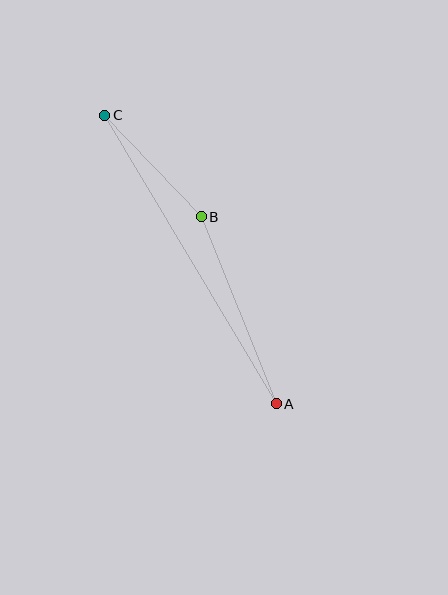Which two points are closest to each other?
Points B and C are closest to each other.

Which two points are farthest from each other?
Points A and C are farthest from each other.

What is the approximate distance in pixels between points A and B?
The distance between A and B is approximately 201 pixels.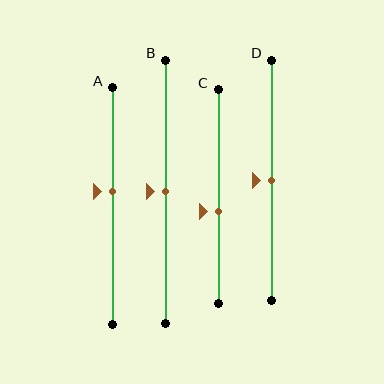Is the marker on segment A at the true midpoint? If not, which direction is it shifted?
No, the marker on segment A is shifted upward by about 6% of the segment length.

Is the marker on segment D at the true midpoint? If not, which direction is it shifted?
Yes, the marker on segment D is at the true midpoint.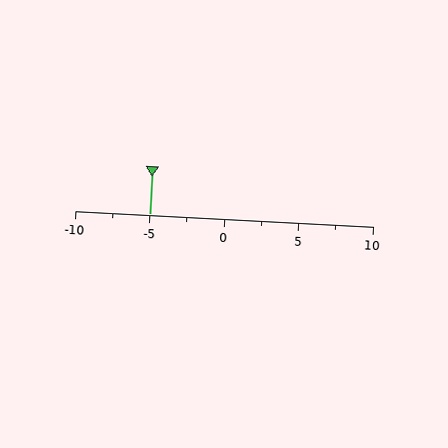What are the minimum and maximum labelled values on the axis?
The axis runs from -10 to 10.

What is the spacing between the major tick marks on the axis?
The major ticks are spaced 5 apart.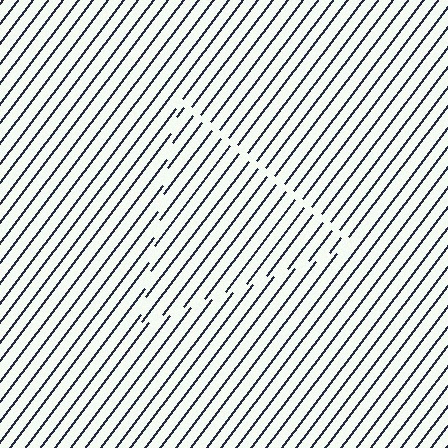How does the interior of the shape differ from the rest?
The interior of the shape contains the same grating, shifted by half a period — the contour is defined by the phase discontinuity where line-ends from the inner and outer gratings abut.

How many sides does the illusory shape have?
3 sides — the line-ends trace a triangle.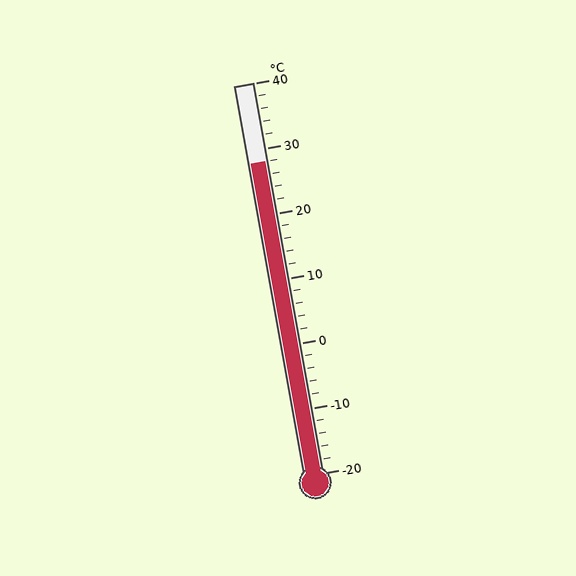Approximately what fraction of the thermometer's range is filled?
The thermometer is filled to approximately 80% of its range.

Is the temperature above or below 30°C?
The temperature is below 30°C.